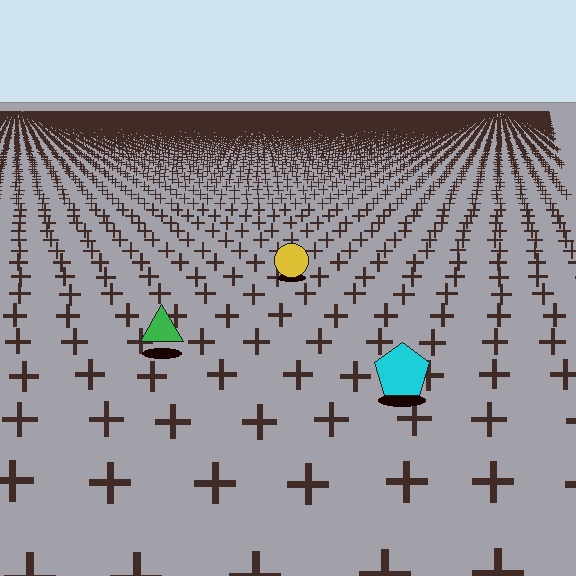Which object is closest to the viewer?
The cyan pentagon is closest. The texture marks near it are larger and more spread out.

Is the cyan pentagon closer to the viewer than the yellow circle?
Yes. The cyan pentagon is closer — you can tell from the texture gradient: the ground texture is coarser near it.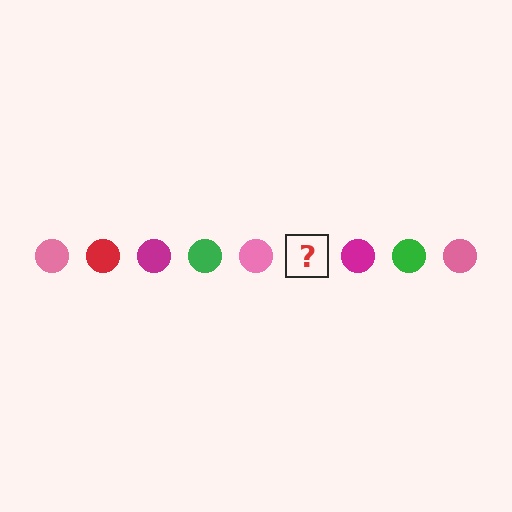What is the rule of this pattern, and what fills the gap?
The rule is that the pattern cycles through pink, red, magenta, green circles. The gap should be filled with a red circle.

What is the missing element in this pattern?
The missing element is a red circle.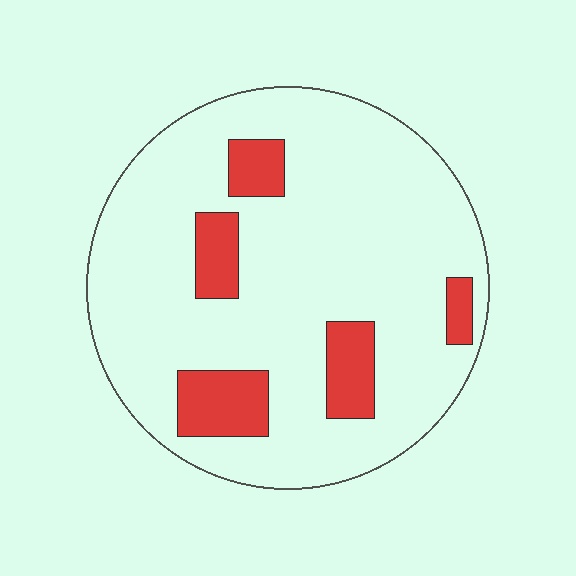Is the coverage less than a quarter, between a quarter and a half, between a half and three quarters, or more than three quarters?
Less than a quarter.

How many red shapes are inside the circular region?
5.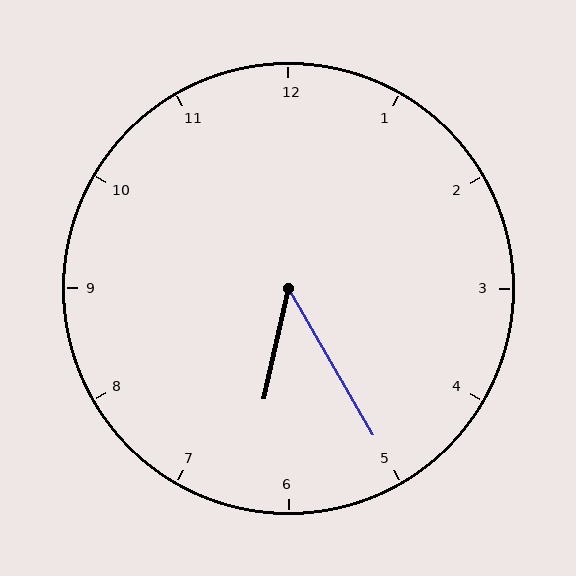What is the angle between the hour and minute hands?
Approximately 42 degrees.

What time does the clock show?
6:25.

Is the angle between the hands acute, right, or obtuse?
It is acute.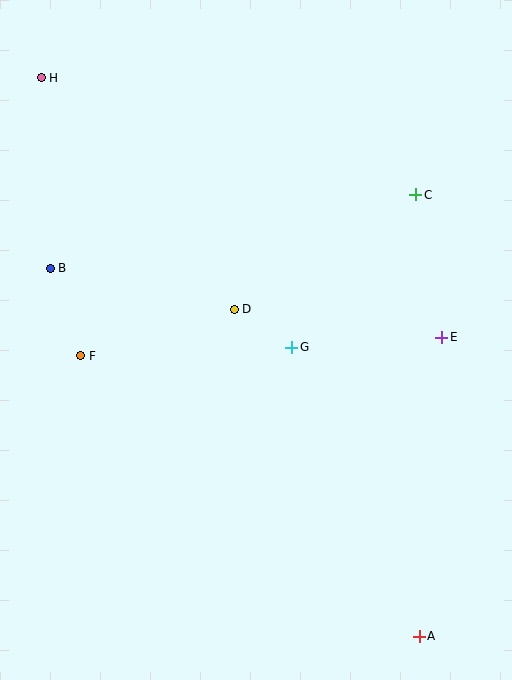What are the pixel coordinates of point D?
Point D is at (234, 309).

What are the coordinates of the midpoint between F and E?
The midpoint between F and E is at (261, 346).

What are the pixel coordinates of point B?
Point B is at (50, 268).